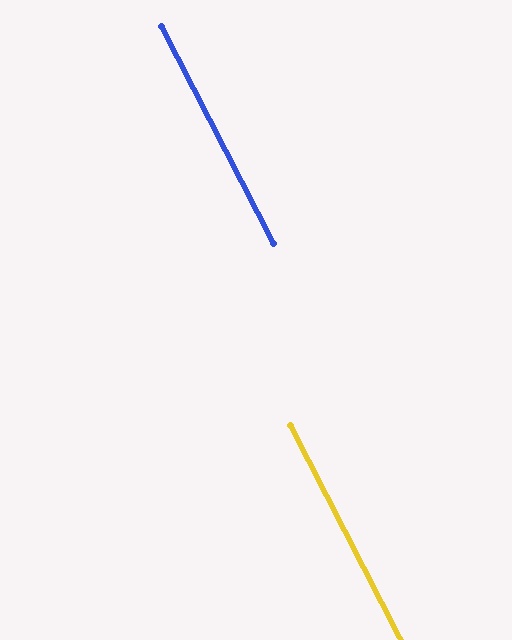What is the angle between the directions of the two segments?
Approximately 0 degrees.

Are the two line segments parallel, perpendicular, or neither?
Parallel — their directions differ by only 0.0°.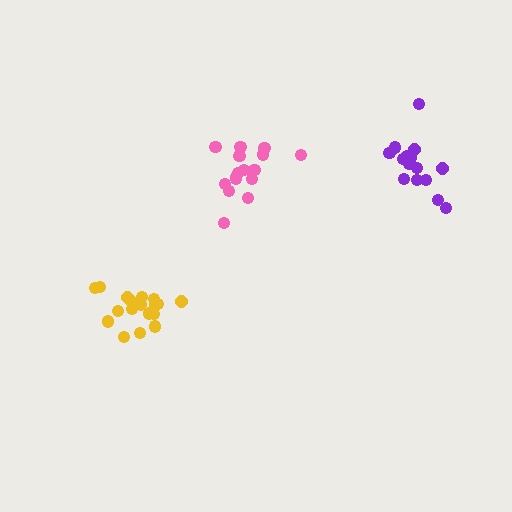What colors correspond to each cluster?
The clusters are colored: purple, pink, yellow.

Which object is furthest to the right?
The purple cluster is rightmost.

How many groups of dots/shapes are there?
There are 3 groups.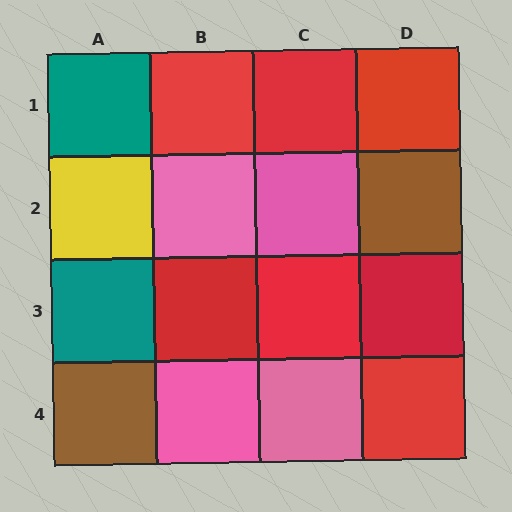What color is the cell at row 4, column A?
Brown.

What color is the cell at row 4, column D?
Red.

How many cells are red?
7 cells are red.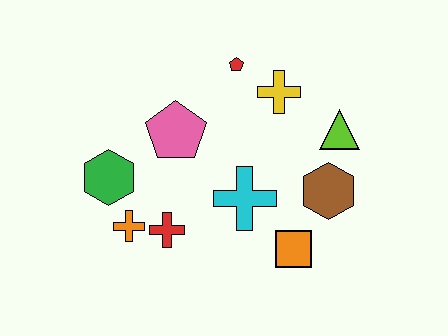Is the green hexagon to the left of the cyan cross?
Yes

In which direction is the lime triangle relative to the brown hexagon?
The lime triangle is above the brown hexagon.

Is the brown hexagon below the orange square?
No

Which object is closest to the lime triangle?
The brown hexagon is closest to the lime triangle.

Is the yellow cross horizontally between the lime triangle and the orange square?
No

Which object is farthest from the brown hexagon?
The green hexagon is farthest from the brown hexagon.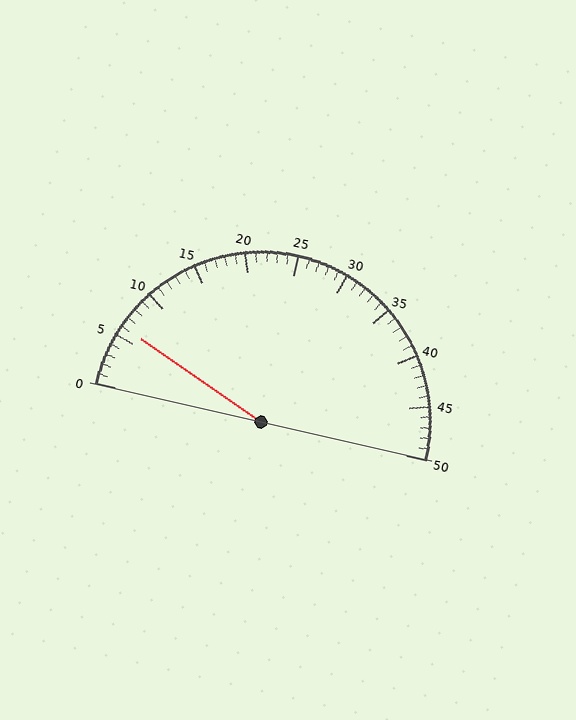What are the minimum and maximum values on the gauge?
The gauge ranges from 0 to 50.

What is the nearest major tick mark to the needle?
The nearest major tick mark is 5.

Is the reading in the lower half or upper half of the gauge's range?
The reading is in the lower half of the range (0 to 50).